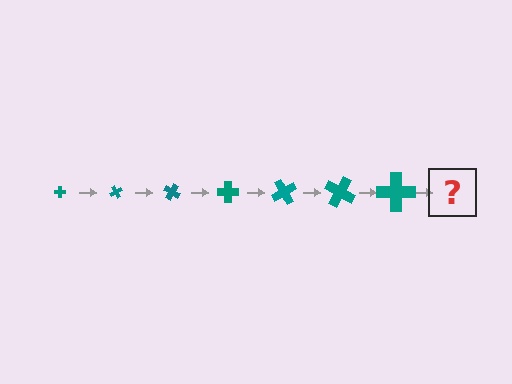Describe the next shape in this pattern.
It should be a cross, larger than the previous one and rotated 420 degrees from the start.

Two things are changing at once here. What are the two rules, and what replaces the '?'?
The two rules are that the cross grows larger each step and it rotates 60 degrees each step. The '?' should be a cross, larger than the previous one and rotated 420 degrees from the start.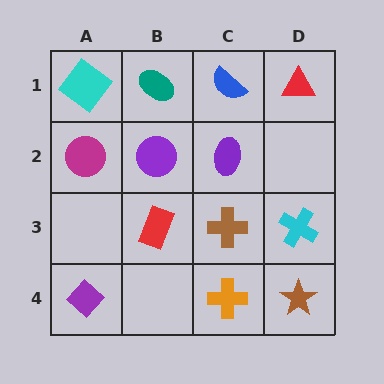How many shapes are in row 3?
3 shapes.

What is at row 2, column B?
A purple circle.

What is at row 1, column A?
A cyan diamond.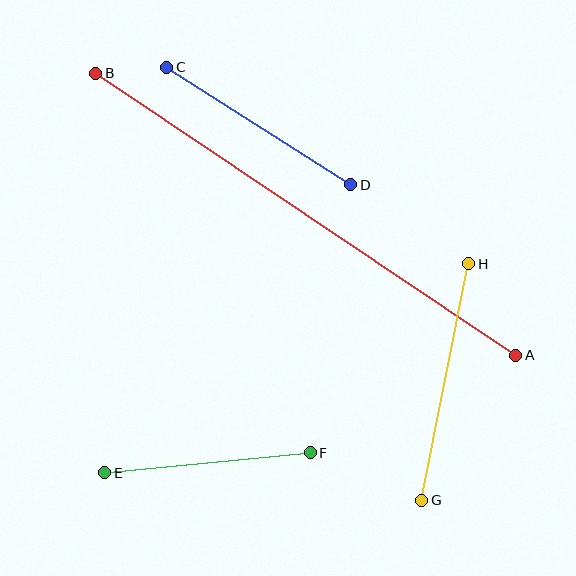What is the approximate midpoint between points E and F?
The midpoint is at approximately (208, 463) pixels.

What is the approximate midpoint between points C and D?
The midpoint is at approximately (259, 126) pixels.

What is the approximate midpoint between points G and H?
The midpoint is at approximately (445, 382) pixels.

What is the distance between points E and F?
The distance is approximately 207 pixels.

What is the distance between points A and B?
The distance is approximately 506 pixels.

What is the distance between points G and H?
The distance is approximately 241 pixels.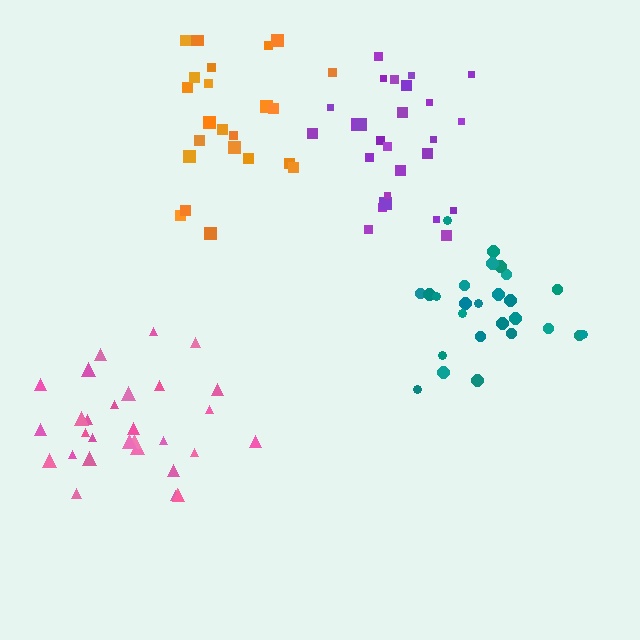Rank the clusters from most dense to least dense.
teal, pink, purple, orange.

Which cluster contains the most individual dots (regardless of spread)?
Pink (30).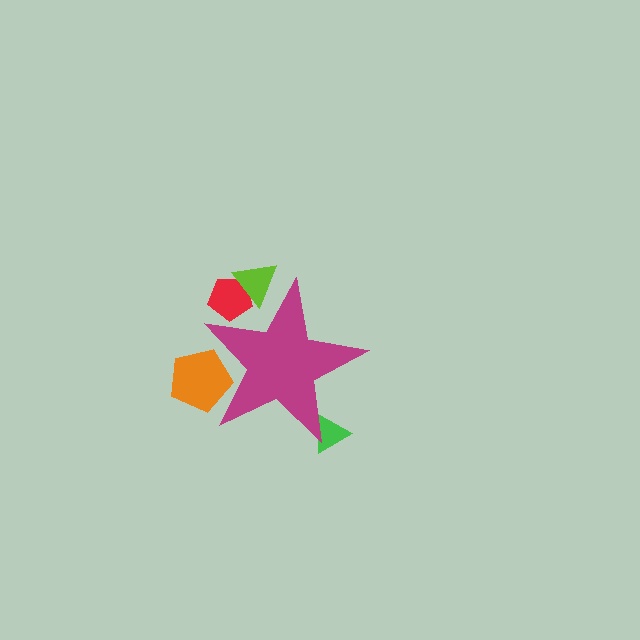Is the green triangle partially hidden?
Yes, the green triangle is partially hidden behind the magenta star.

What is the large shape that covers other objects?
A magenta star.